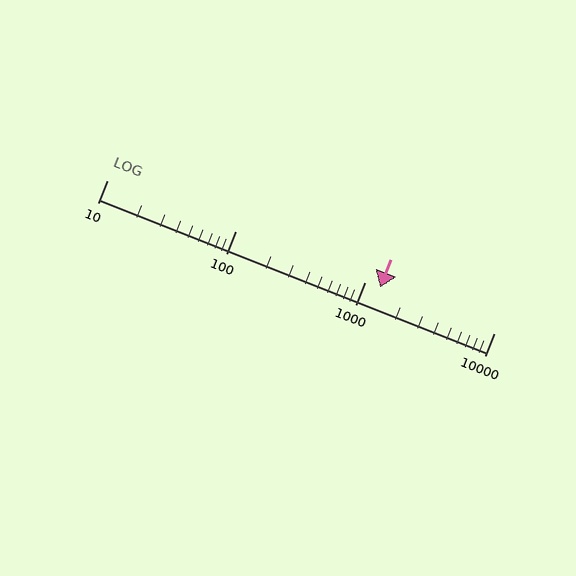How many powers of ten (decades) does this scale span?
The scale spans 3 decades, from 10 to 10000.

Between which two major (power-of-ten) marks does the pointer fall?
The pointer is between 1000 and 10000.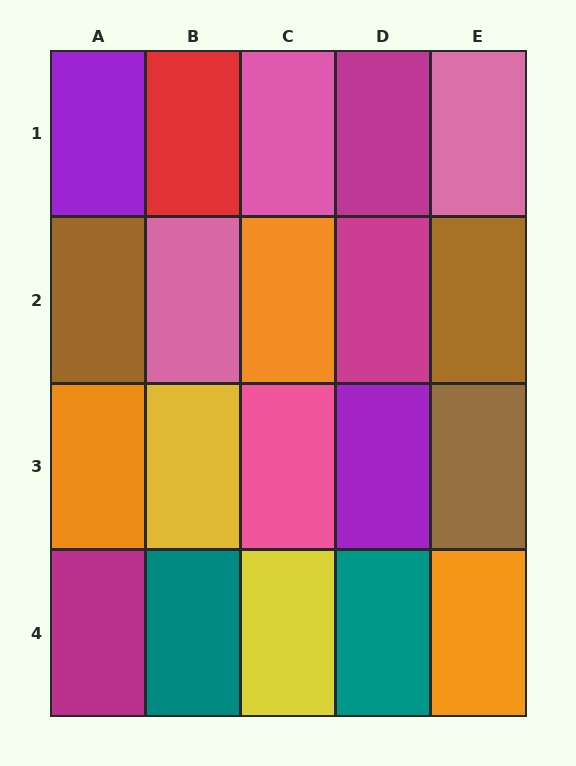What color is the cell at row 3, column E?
Brown.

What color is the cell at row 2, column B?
Pink.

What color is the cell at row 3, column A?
Orange.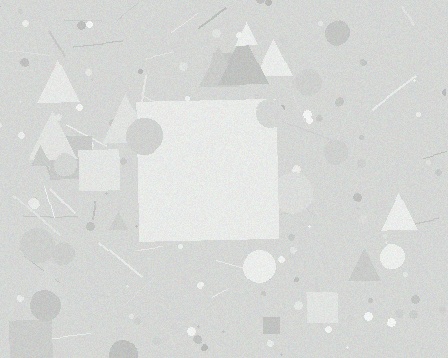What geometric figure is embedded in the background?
A square is embedded in the background.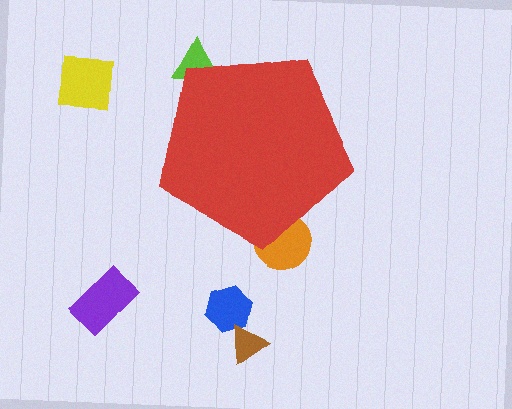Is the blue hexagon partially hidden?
No, the blue hexagon is fully visible.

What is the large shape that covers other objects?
A red pentagon.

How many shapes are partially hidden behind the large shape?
2 shapes are partially hidden.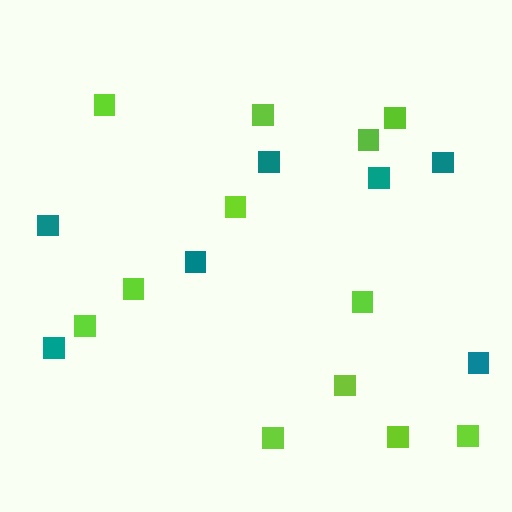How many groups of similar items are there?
There are 2 groups: one group of lime squares (12) and one group of teal squares (7).